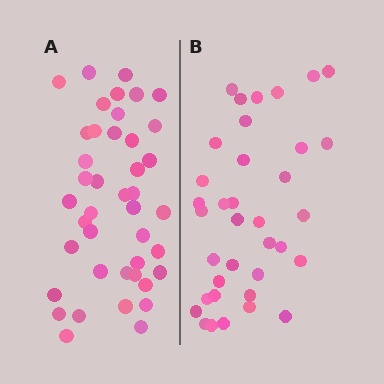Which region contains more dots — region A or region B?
Region A (the left region) has more dots.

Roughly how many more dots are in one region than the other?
Region A has about 6 more dots than region B.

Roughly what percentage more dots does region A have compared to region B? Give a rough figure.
About 15% more.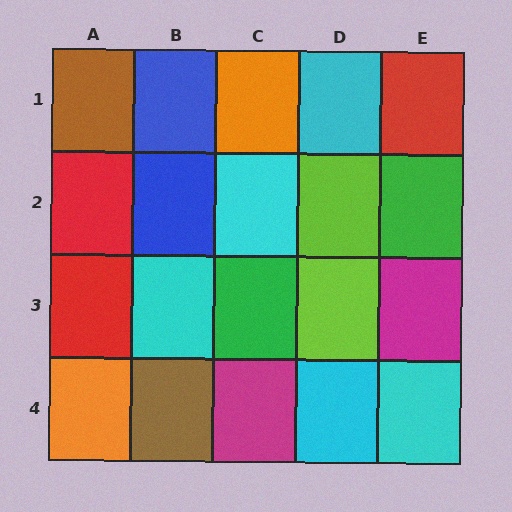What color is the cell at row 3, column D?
Lime.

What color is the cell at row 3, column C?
Green.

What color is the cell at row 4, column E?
Cyan.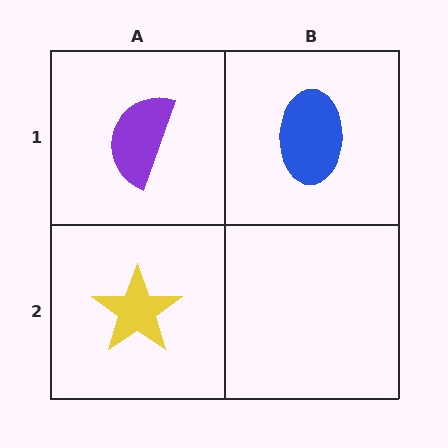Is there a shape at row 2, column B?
No, that cell is empty.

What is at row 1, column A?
A purple semicircle.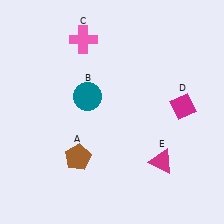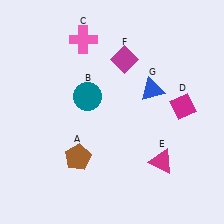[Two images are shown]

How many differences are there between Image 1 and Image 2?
There are 2 differences between the two images.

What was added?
A magenta diamond (F), a blue triangle (G) were added in Image 2.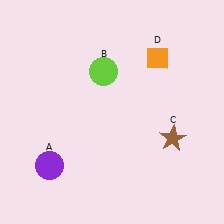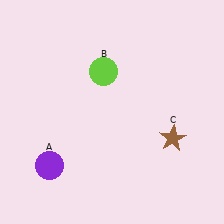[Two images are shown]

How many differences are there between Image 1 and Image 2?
There is 1 difference between the two images.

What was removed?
The orange diamond (D) was removed in Image 2.